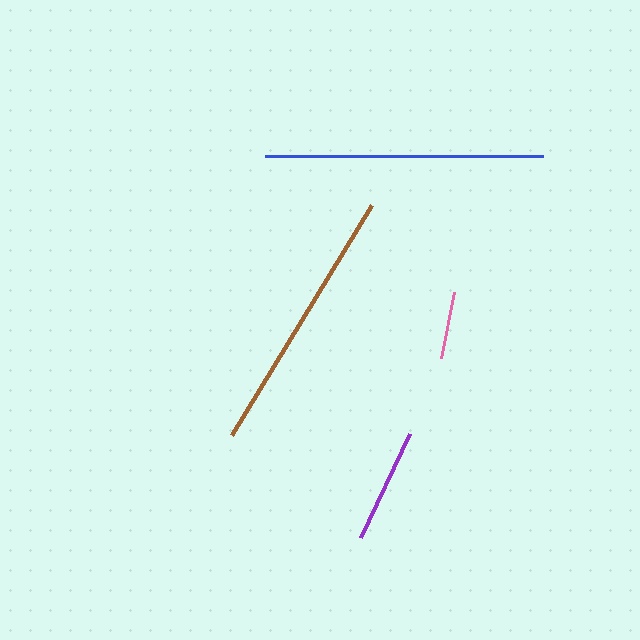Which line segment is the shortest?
The pink line is the shortest at approximately 68 pixels.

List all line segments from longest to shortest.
From longest to shortest: blue, brown, purple, pink.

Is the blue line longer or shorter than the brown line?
The blue line is longer than the brown line.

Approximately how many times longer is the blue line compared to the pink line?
The blue line is approximately 4.1 times the length of the pink line.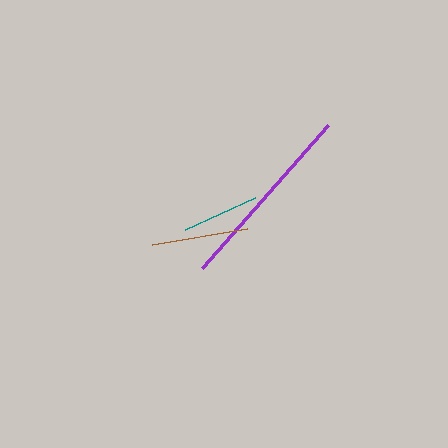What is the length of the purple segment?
The purple segment is approximately 190 pixels long.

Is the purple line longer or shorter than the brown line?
The purple line is longer than the brown line.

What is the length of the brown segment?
The brown segment is approximately 95 pixels long.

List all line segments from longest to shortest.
From longest to shortest: purple, brown, teal.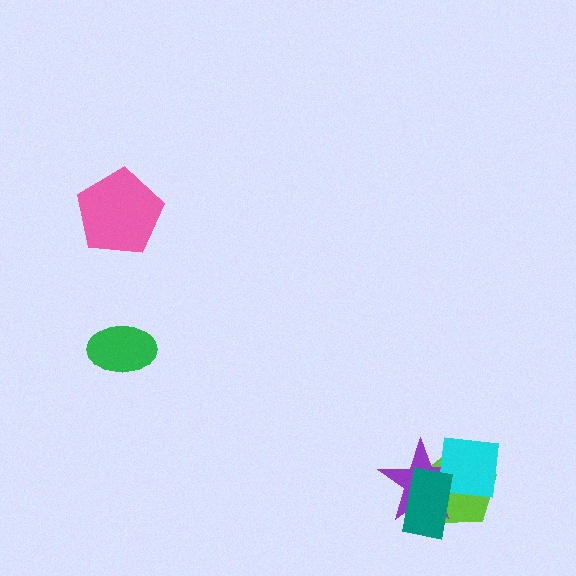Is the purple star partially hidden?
Yes, it is partially covered by another shape.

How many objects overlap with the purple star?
3 objects overlap with the purple star.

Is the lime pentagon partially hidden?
Yes, it is partially covered by another shape.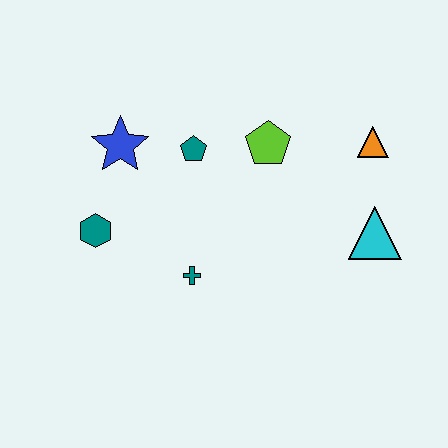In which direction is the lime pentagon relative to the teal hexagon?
The lime pentagon is to the right of the teal hexagon.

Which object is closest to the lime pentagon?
The teal pentagon is closest to the lime pentagon.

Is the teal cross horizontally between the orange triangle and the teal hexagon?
Yes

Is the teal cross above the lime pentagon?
No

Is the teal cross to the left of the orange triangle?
Yes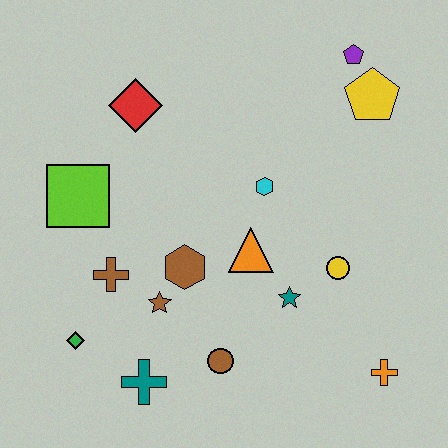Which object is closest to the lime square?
The brown cross is closest to the lime square.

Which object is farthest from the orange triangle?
The purple pentagon is farthest from the orange triangle.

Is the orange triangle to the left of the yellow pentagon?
Yes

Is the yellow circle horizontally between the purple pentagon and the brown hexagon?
Yes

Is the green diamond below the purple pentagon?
Yes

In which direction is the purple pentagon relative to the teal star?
The purple pentagon is above the teal star.